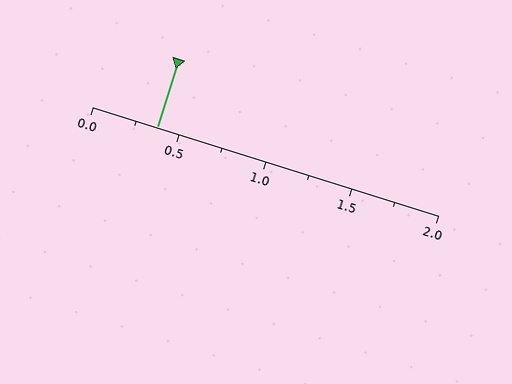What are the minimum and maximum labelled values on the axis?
The axis runs from 0.0 to 2.0.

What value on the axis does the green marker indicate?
The marker indicates approximately 0.38.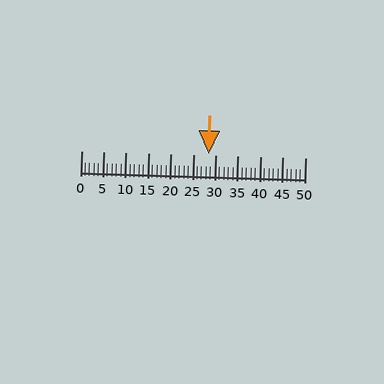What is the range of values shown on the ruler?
The ruler shows values from 0 to 50.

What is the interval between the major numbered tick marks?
The major tick marks are spaced 5 units apart.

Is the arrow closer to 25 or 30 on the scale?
The arrow is closer to 30.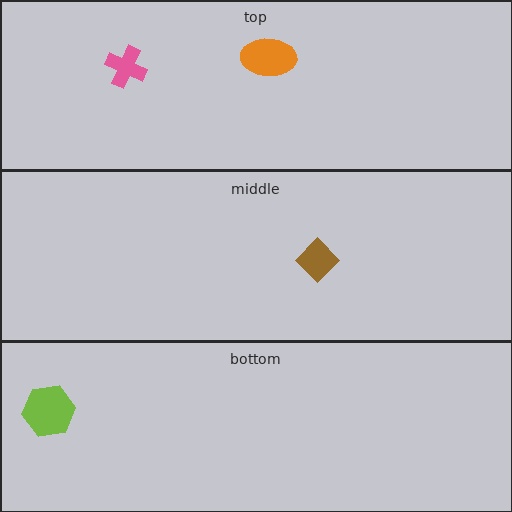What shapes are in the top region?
The pink cross, the orange ellipse.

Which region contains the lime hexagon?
The bottom region.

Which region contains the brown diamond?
The middle region.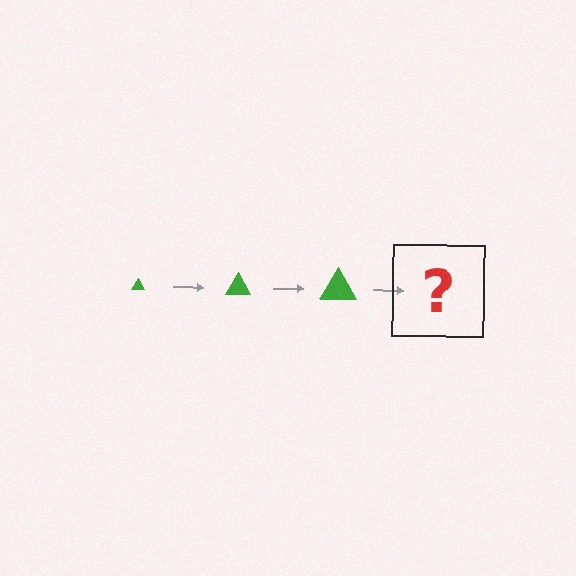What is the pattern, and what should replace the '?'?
The pattern is that the triangle gets progressively larger each step. The '?' should be a green triangle, larger than the previous one.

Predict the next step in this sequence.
The next step is a green triangle, larger than the previous one.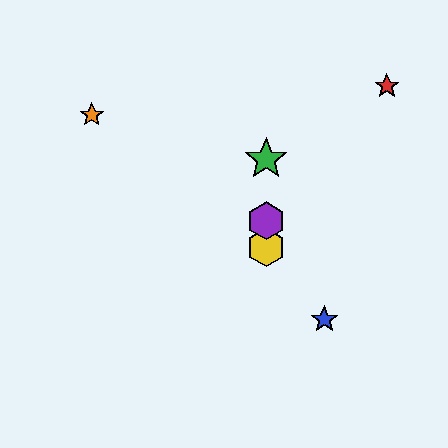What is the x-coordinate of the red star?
The red star is at x≈387.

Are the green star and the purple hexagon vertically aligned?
Yes, both are at x≈266.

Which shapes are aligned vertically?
The green star, the yellow hexagon, the purple hexagon are aligned vertically.